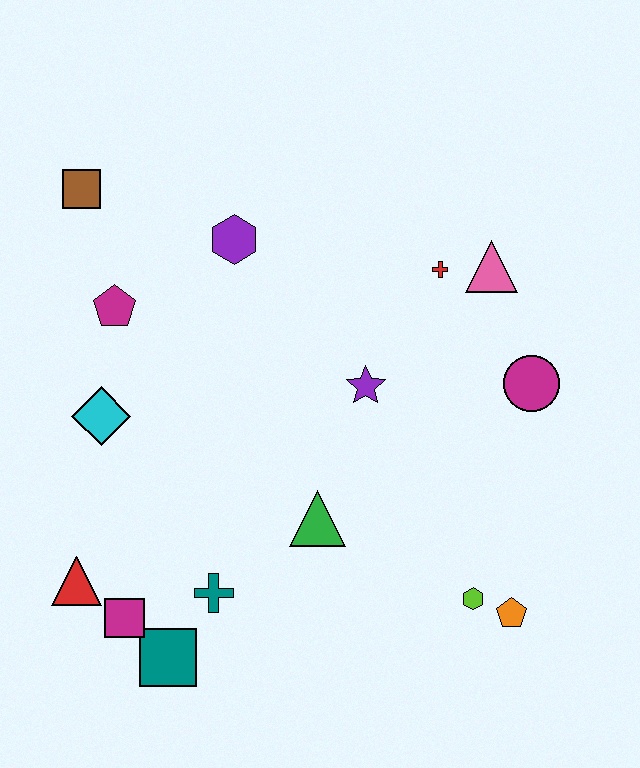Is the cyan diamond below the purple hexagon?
Yes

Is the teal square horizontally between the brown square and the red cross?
Yes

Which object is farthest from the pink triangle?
The red triangle is farthest from the pink triangle.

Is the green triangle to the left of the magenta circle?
Yes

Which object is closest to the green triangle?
The teal cross is closest to the green triangle.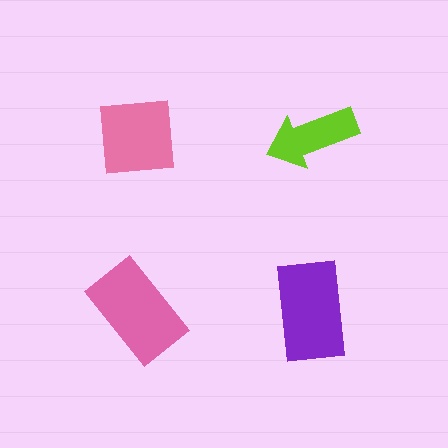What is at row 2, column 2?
A purple rectangle.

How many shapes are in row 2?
2 shapes.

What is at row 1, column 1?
A pink square.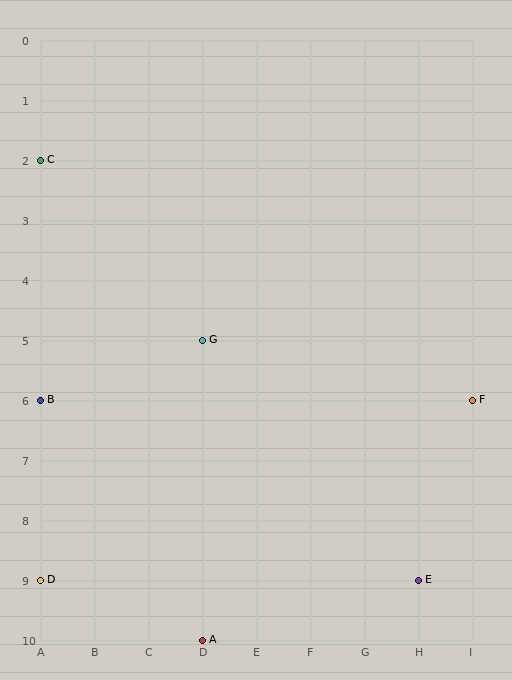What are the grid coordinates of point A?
Point A is at grid coordinates (D, 10).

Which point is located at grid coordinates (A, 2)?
Point C is at (A, 2).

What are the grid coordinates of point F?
Point F is at grid coordinates (I, 6).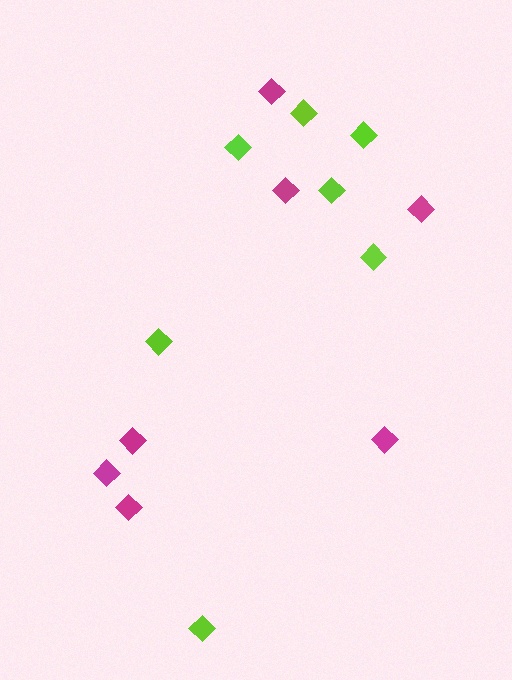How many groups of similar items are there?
There are 2 groups: one group of lime diamonds (7) and one group of magenta diamonds (7).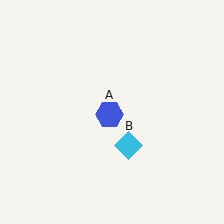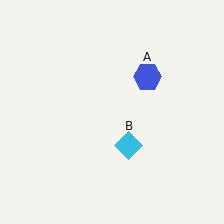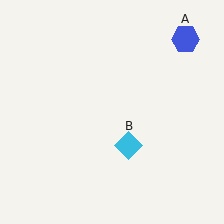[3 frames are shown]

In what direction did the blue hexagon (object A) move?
The blue hexagon (object A) moved up and to the right.